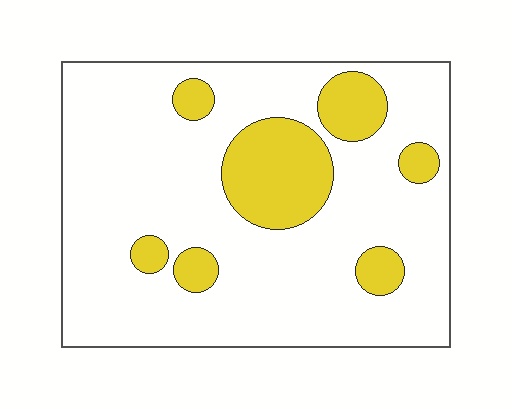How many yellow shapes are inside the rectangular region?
7.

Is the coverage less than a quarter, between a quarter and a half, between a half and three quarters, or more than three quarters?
Less than a quarter.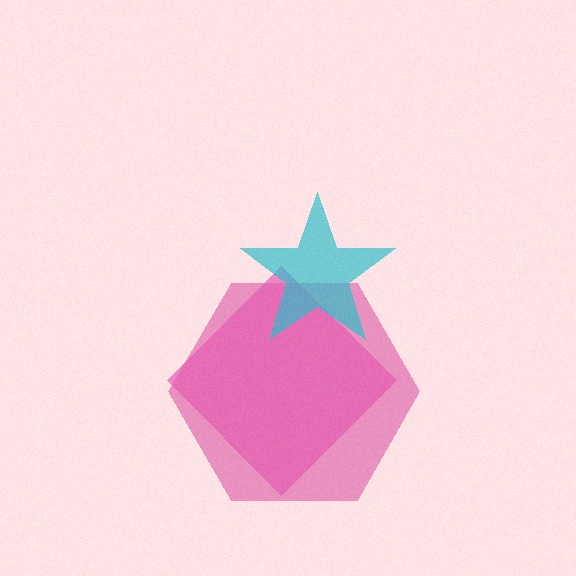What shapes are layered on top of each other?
The layered shapes are: a magenta hexagon, a pink diamond, a cyan star.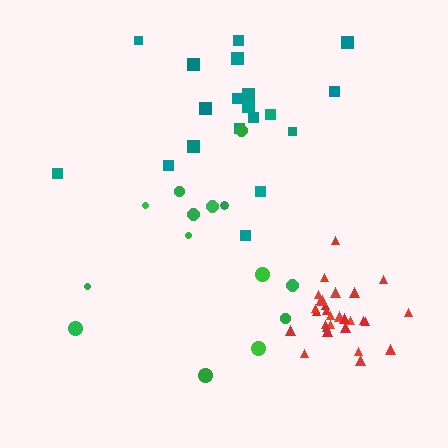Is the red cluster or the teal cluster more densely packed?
Red.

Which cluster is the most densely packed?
Red.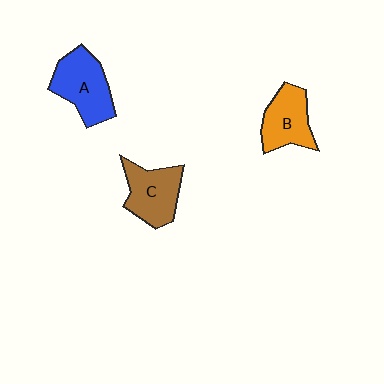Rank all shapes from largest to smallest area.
From largest to smallest: A (blue), C (brown), B (orange).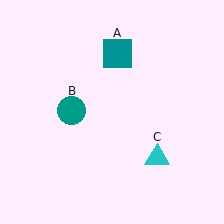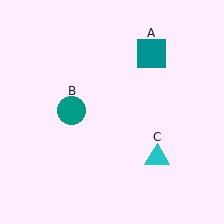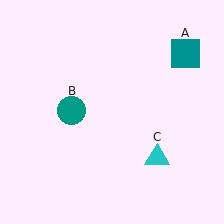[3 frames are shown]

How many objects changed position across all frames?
1 object changed position: teal square (object A).